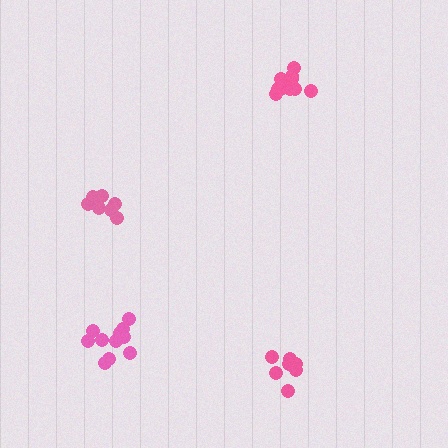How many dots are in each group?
Group 1: 13 dots, Group 2: 13 dots, Group 3: 7 dots, Group 4: 7 dots (40 total).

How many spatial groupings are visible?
There are 4 spatial groupings.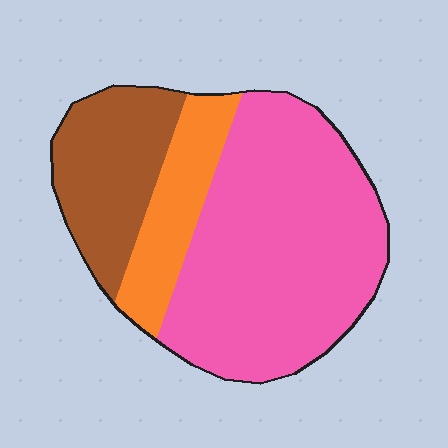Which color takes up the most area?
Pink, at roughly 60%.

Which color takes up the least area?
Orange, at roughly 15%.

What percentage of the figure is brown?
Brown covers 23% of the figure.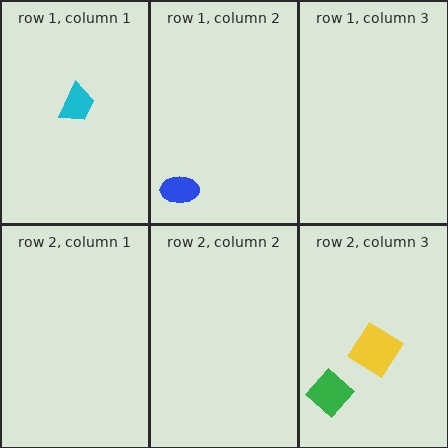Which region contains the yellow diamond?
The row 2, column 3 region.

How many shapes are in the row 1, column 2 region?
1.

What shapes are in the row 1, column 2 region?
The blue ellipse.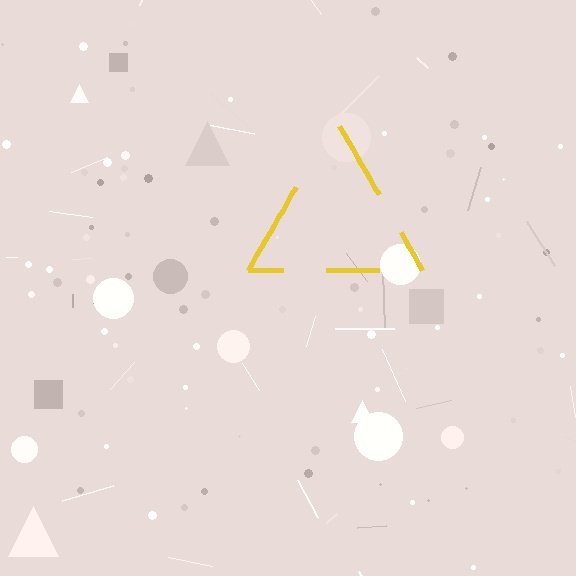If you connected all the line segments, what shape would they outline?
They would outline a triangle.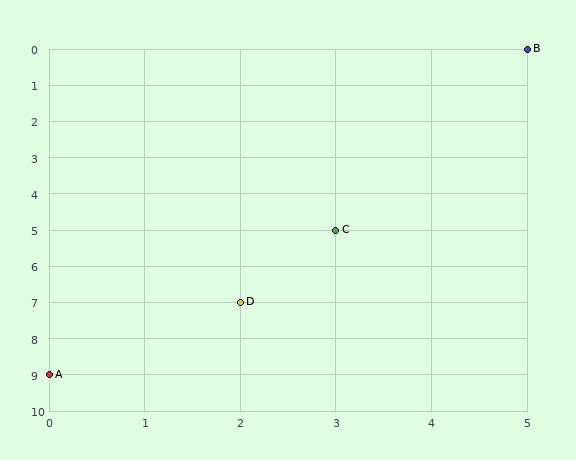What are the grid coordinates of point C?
Point C is at grid coordinates (3, 5).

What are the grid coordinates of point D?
Point D is at grid coordinates (2, 7).